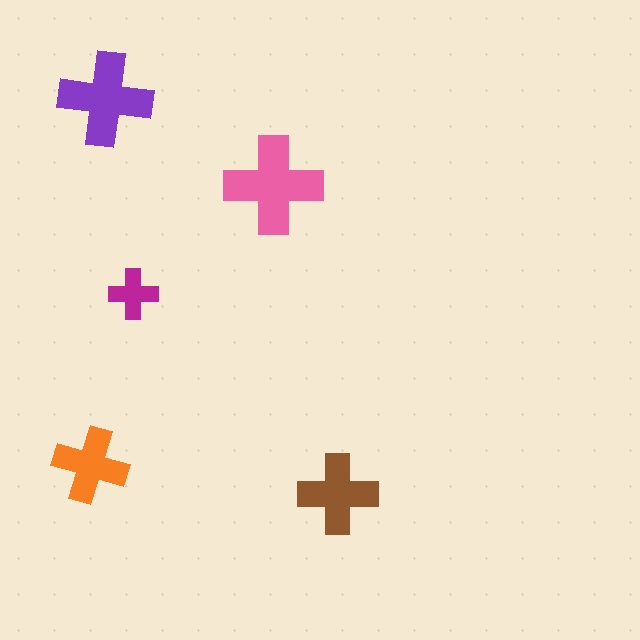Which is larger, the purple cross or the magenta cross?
The purple one.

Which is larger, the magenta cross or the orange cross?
The orange one.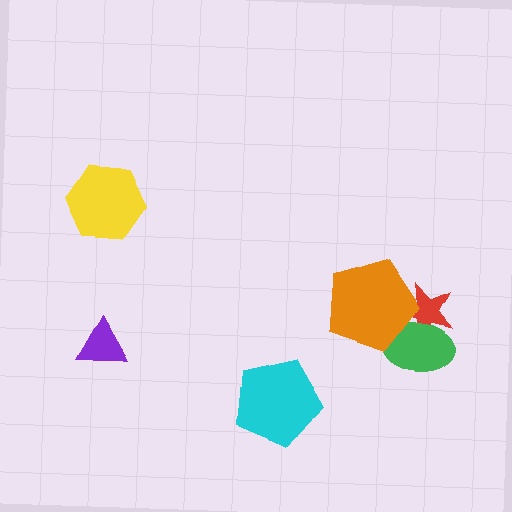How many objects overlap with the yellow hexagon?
0 objects overlap with the yellow hexagon.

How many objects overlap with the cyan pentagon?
0 objects overlap with the cyan pentagon.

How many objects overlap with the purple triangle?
0 objects overlap with the purple triangle.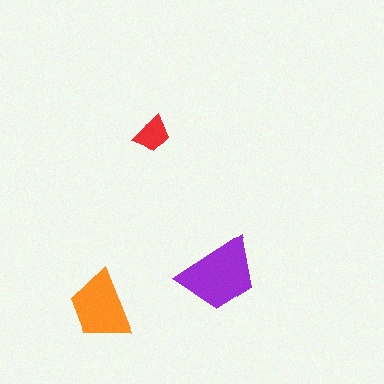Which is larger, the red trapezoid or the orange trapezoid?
The orange one.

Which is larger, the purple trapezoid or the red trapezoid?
The purple one.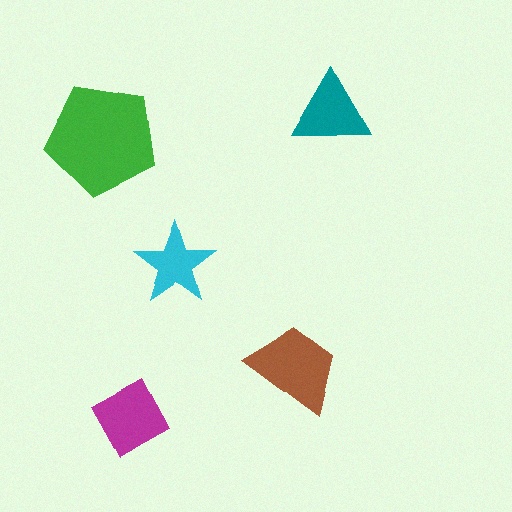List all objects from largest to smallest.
The green pentagon, the brown trapezoid, the magenta square, the teal triangle, the cyan star.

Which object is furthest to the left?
The green pentagon is leftmost.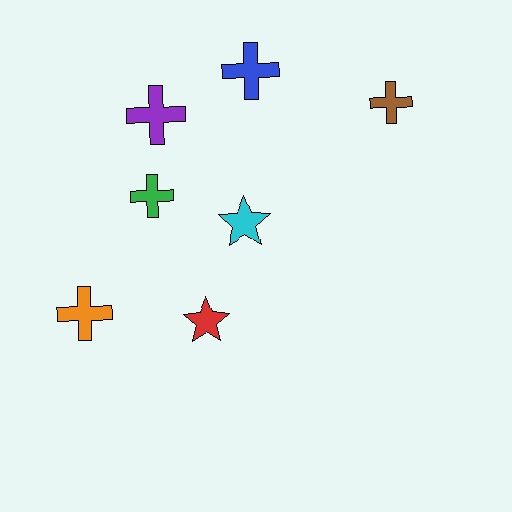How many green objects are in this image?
There is 1 green object.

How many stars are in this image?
There are 2 stars.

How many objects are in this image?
There are 7 objects.